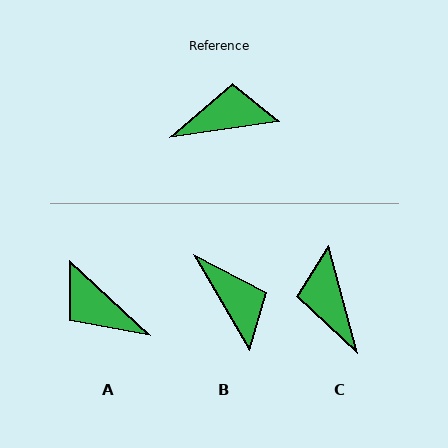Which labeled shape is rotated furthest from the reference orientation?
A, about 129 degrees away.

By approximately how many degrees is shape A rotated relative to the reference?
Approximately 129 degrees counter-clockwise.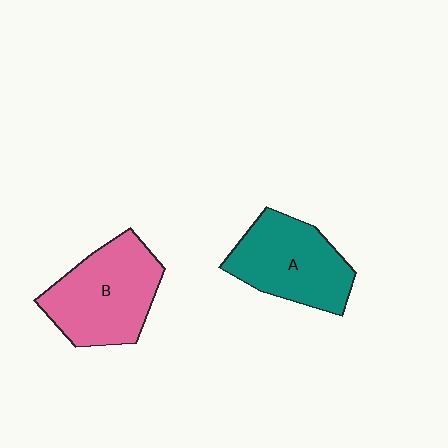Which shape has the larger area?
Shape B (pink).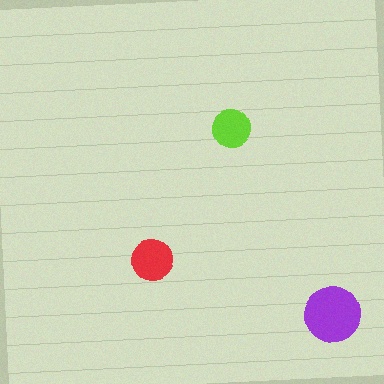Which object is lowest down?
The purple circle is bottommost.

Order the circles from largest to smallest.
the purple one, the red one, the lime one.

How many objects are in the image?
There are 3 objects in the image.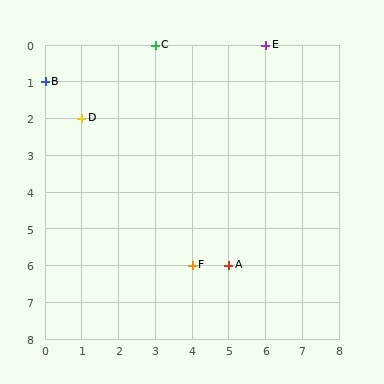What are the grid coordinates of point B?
Point B is at grid coordinates (0, 1).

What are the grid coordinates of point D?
Point D is at grid coordinates (1, 2).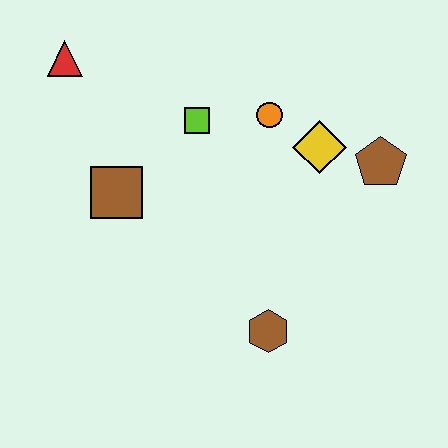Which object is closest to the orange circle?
The yellow diamond is closest to the orange circle.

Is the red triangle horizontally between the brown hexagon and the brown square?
No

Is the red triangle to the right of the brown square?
No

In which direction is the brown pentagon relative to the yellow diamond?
The brown pentagon is to the right of the yellow diamond.